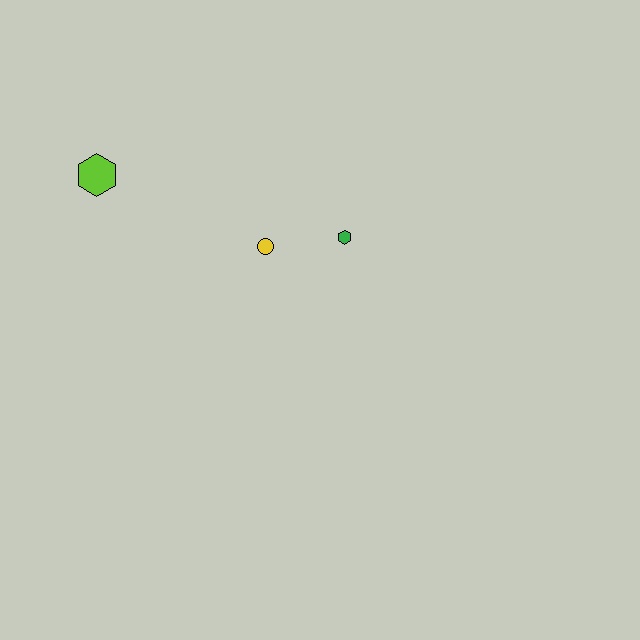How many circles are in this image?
There is 1 circle.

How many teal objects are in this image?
There are no teal objects.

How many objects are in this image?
There are 3 objects.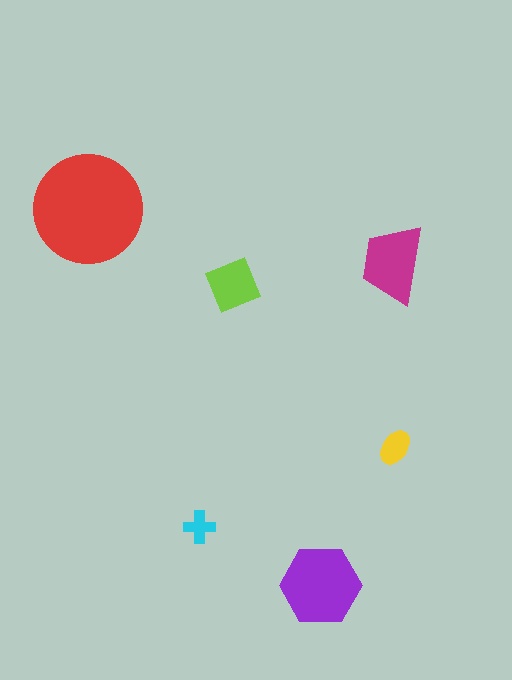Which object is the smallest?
The cyan cross.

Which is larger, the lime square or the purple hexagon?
The purple hexagon.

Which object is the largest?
The red circle.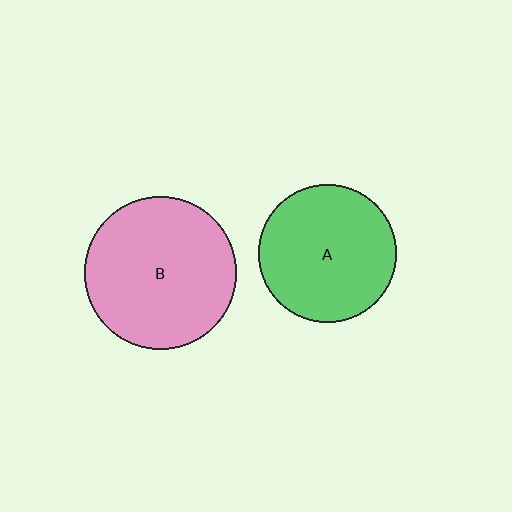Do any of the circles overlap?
No, none of the circles overlap.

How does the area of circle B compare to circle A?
Approximately 1.2 times.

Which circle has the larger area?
Circle B (pink).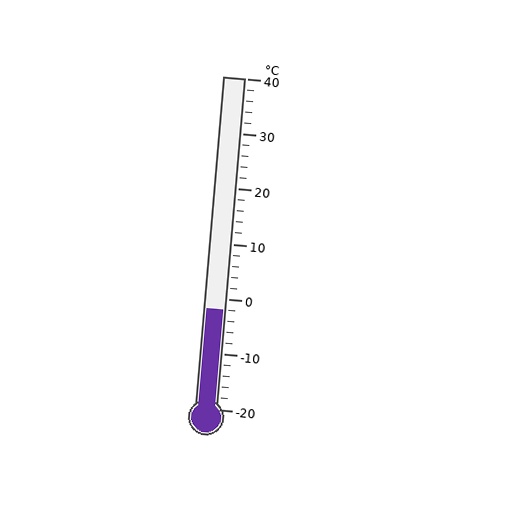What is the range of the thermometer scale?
The thermometer scale ranges from -20°C to 40°C.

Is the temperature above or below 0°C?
The temperature is below 0°C.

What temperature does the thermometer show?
The thermometer shows approximately -2°C.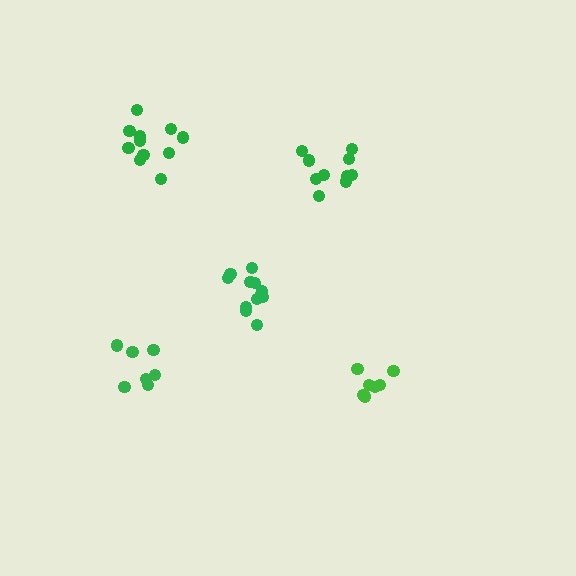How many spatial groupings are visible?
There are 5 spatial groupings.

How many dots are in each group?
Group 1: 10 dots, Group 2: 11 dots, Group 3: 8 dots, Group 4: 7 dots, Group 5: 13 dots (49 total).